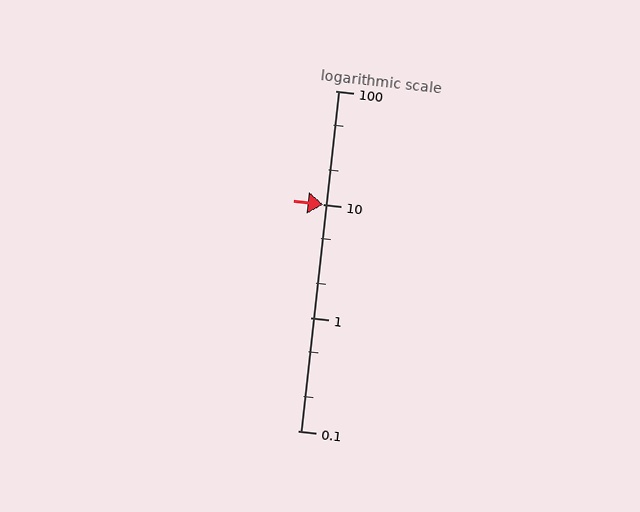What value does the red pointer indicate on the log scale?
The pointer indicates approximately 10.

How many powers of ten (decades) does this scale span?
The scale spans 3 decades, from 0.1 to 100.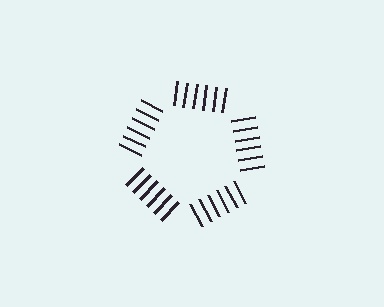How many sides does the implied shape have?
5 sides — the line-ends trace a pentagon.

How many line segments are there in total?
30 — 6 along each of the 5 edges.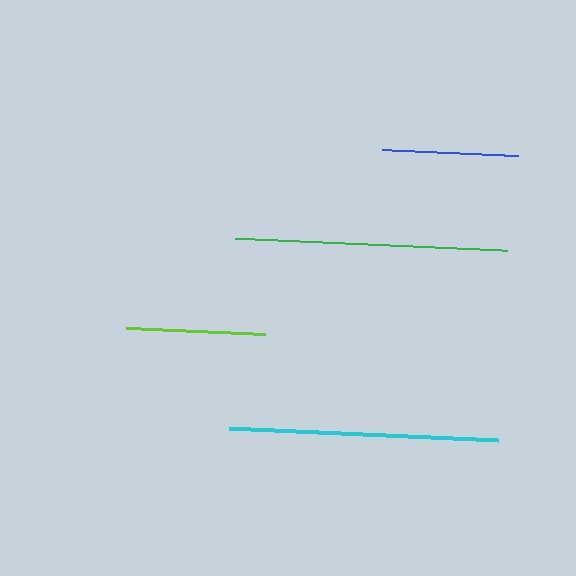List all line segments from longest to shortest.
From longest to shortest: green, cyan, lime, blue.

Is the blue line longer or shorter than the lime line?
The lime line is longer than the blue line.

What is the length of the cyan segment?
The cyan segment is approximately 270 pixels long.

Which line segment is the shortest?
The blue line is the shortest at approximately 135 pixels.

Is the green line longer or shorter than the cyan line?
The green line is longer than the cyan line.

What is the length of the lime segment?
The lime segment is approximately 139 pixels long.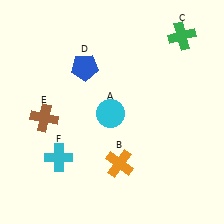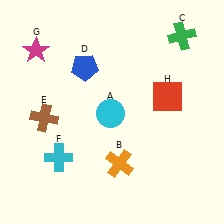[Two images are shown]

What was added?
A magenta star (G), a red square (H) were added in Image 2.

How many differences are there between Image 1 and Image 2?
There are 2 differences between the two images.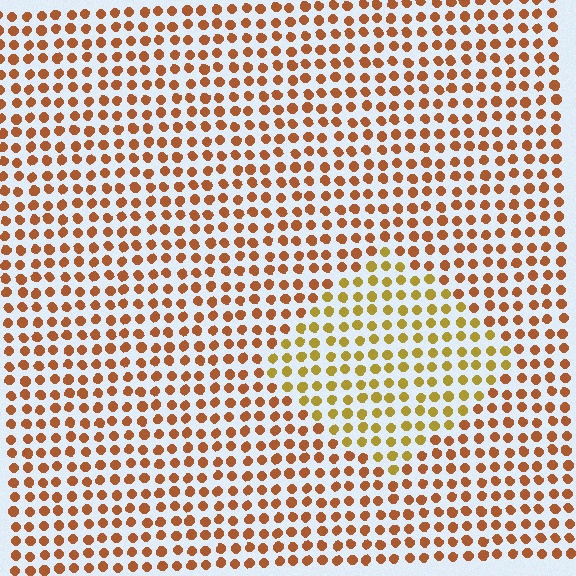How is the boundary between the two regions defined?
The boundary is defined purely by a slight shift in hue (about 31 degrees). Spacing, size, and orientation are identical on both sides.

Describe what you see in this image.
The image is filled with small brown elements in a uniform arrangement. A diamond-shaped region is visible where the elements are tinted to a slightly different hue, forming a subtle color boundary.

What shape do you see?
I see a diamond.